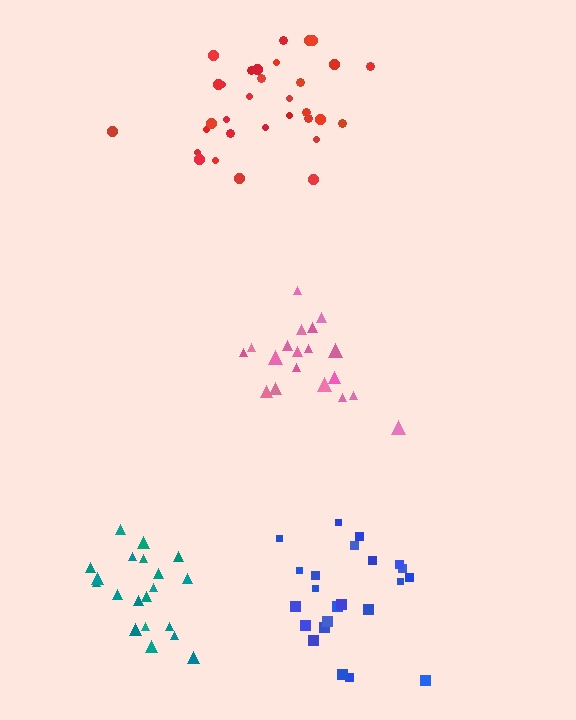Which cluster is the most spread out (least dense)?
Pink.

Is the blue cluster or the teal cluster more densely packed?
Teal.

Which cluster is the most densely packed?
Teal.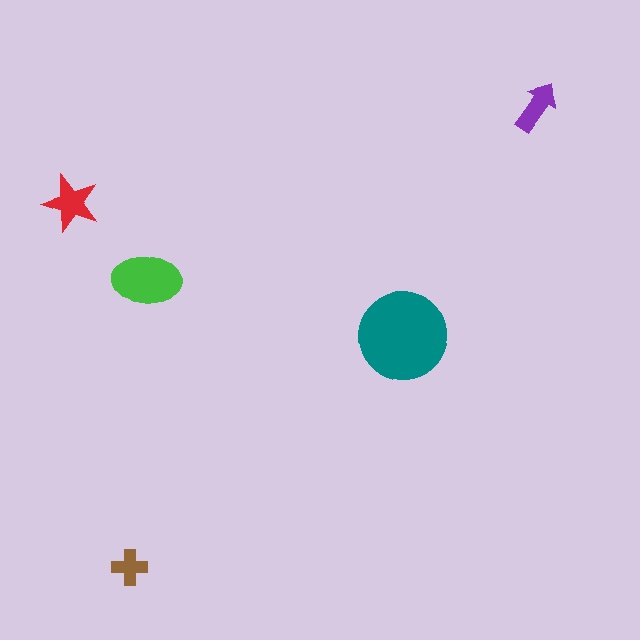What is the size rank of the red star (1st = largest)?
3rd.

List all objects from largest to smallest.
The teal circle, the green ellipse, the red star, the purple arrow, the brown cross.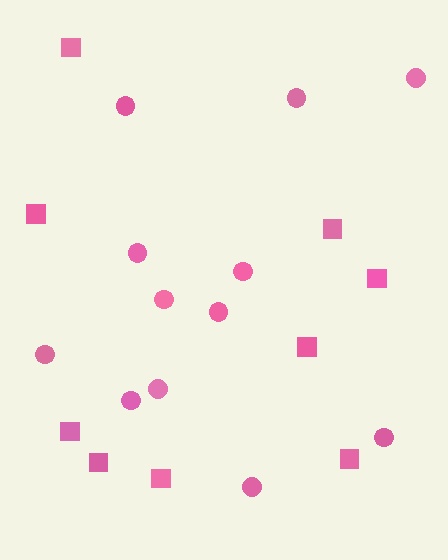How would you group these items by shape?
There are 2 groups: one group of circles (12) and one group of squares (9).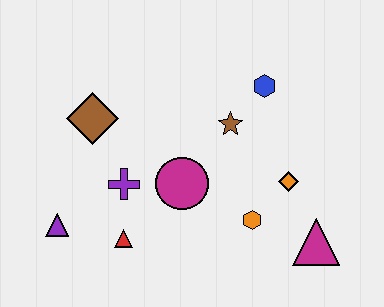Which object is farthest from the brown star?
The purple triangle is farthest from the brown star.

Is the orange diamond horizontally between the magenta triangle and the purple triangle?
Yes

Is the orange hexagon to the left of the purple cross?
No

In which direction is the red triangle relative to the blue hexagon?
The red triangle is below the blue hexagon.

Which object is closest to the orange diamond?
The orange hexagon is closest to the orange diamond.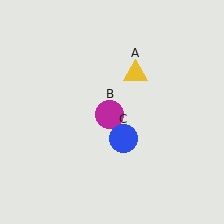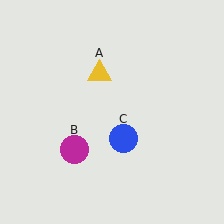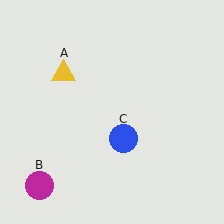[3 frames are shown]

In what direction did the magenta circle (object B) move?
The magenta circle (object B) moved down and to the left.